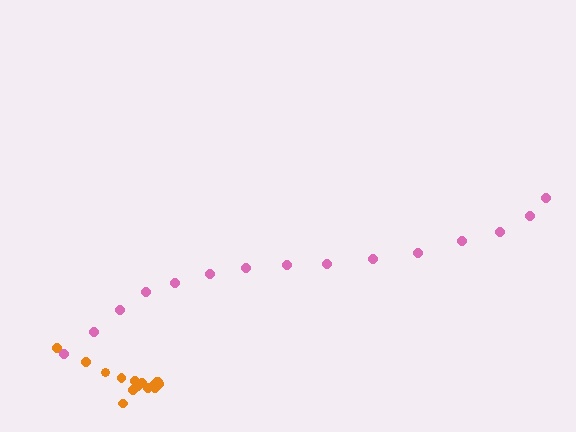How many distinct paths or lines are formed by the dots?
There are 2 distinct paths.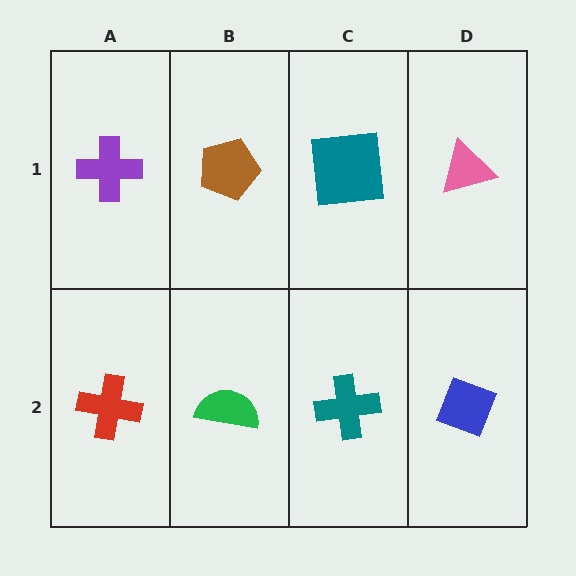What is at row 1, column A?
A purple cross.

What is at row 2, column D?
A blue diamond.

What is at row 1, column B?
A brown pentagon.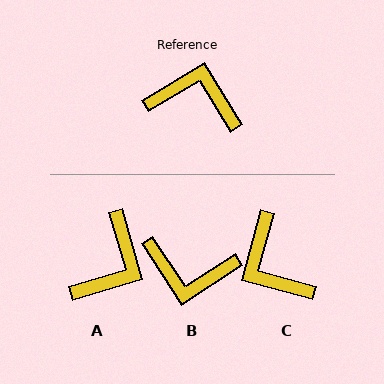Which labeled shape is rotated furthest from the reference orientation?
B, about 178 degrees away.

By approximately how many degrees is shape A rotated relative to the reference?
Approximately 105 degrees clockwise.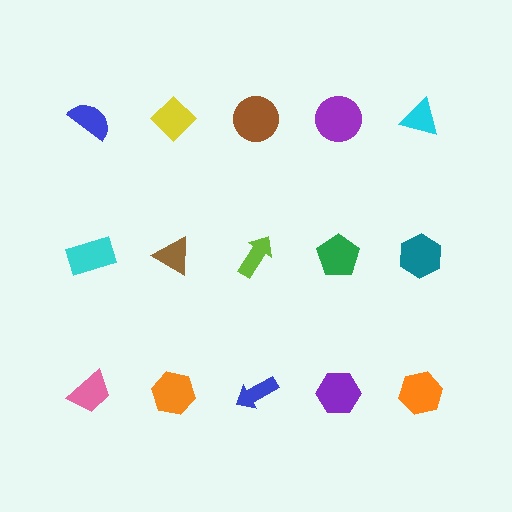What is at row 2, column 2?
A brown triangle.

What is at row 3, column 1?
A pink trapezoid.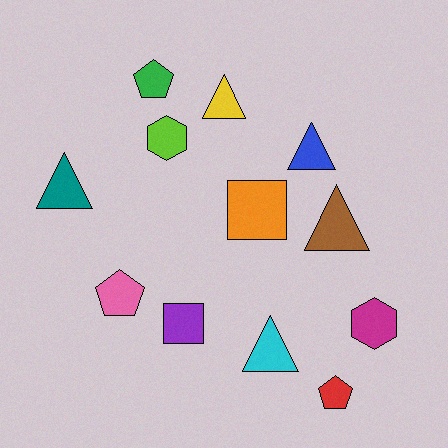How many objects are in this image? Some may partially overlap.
There are 12 objects.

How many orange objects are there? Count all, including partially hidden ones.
There is 1 orange object.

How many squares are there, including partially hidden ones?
There are 2 squares.